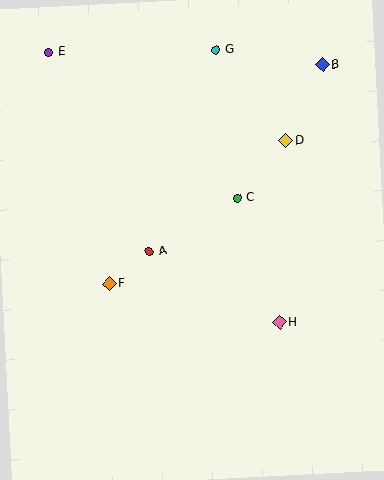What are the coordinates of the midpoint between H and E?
The midpoint between H and E is at (164, 187).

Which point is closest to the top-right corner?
Point B is closest to the top-right corner.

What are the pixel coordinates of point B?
Point B is at (322, 65).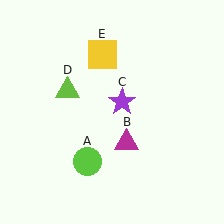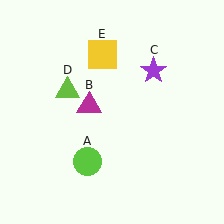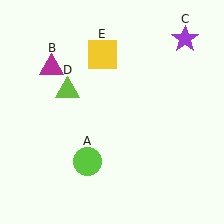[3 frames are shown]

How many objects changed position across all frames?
2 objects changed position: magenta triangle (object B), purple star (object C).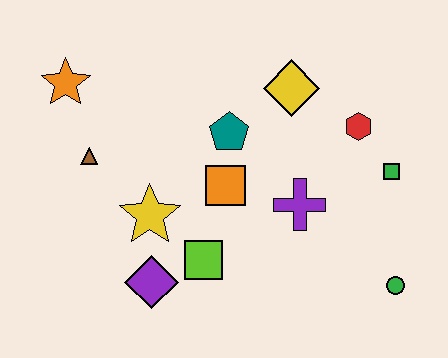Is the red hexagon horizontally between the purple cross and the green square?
Yes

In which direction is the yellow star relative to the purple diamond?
The yellow star is above the purple diamond.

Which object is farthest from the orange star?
The green circle is farthest from the orange star.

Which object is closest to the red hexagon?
The green square is closest to the red hexagon.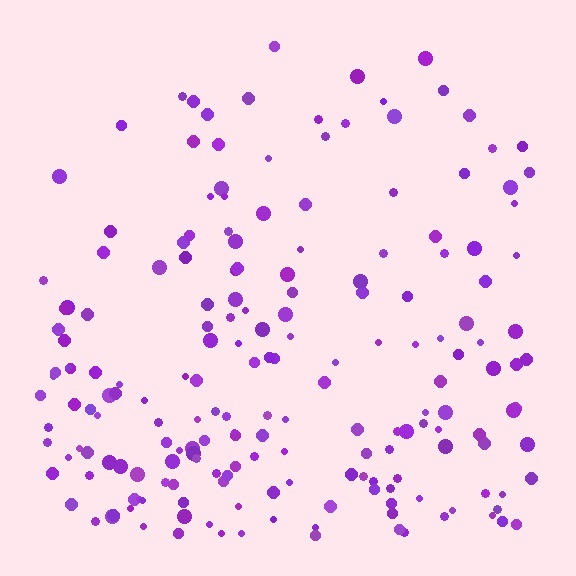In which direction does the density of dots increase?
From top to bottom, with the bottom side densest.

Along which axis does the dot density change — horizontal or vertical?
Vertical.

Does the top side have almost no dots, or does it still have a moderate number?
Still a moderate number, just noticeably fewer than the bottom.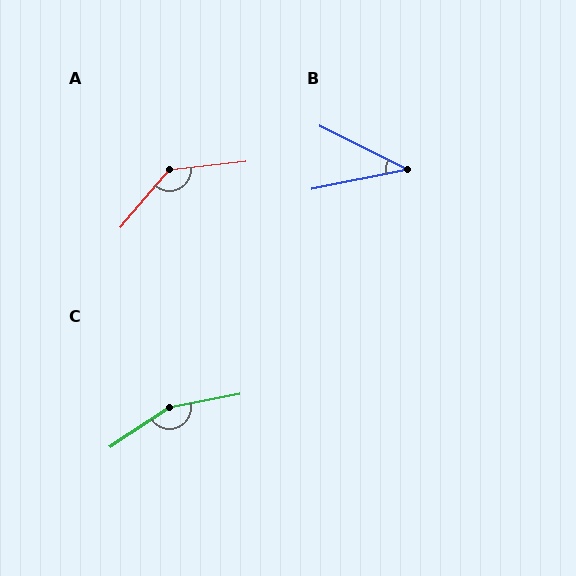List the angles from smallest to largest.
B (38°), A (137°), C (158°).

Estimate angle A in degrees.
Approximately 137 degrees.